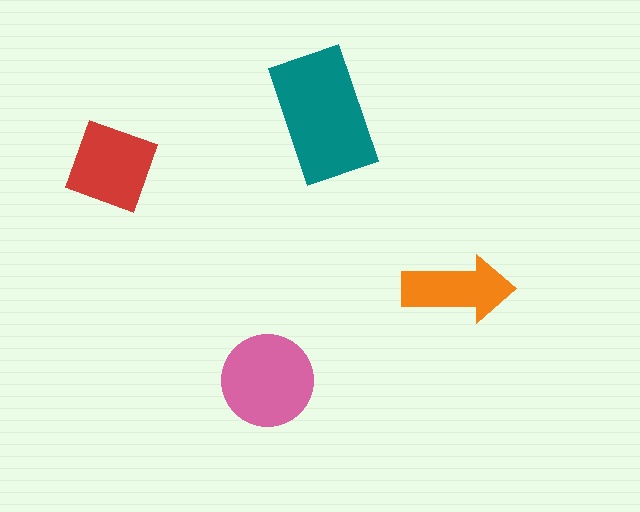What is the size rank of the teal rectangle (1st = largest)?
1st.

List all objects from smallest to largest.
The orange arrow, the red square, the pink circle, the teal rectangle.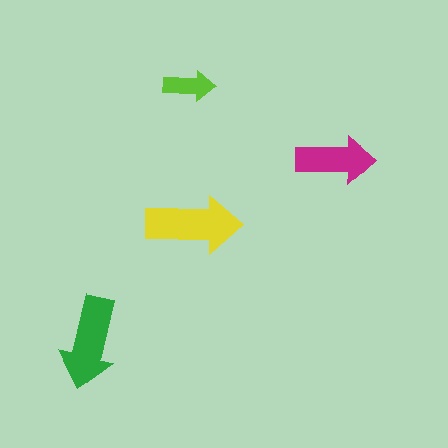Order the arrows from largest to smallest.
the yellow one, the green one, the magenta one, the lime one.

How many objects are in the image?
There are 4 objects in the image.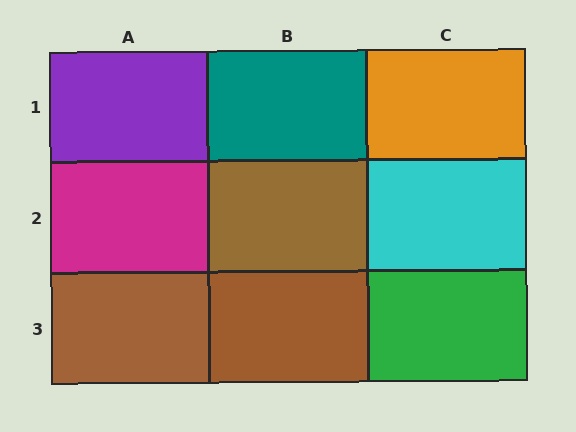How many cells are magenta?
1 cell is magenta.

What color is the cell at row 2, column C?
Cyan.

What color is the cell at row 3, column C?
Green.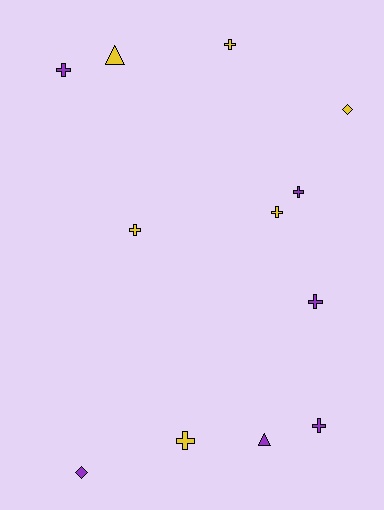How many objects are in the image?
There are 12 objects.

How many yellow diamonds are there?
There is 1 yellow diamond.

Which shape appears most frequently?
Cross, with 8 objects.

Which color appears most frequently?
Yellow, with 6 objects.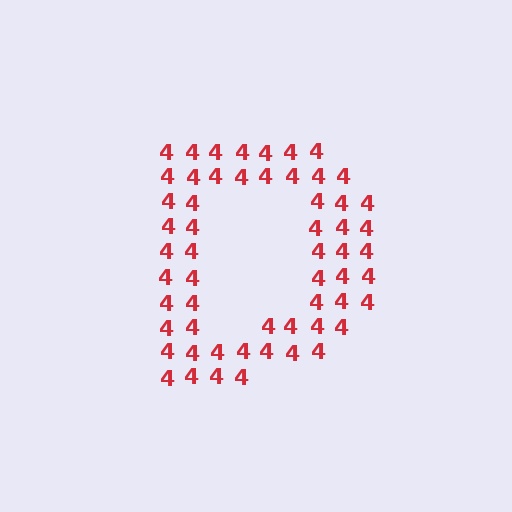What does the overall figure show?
The overall figure shows the letter D.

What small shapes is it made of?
It is made of small digit 4's.